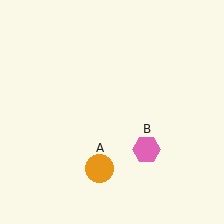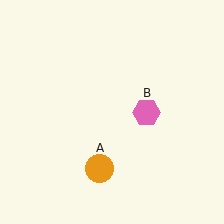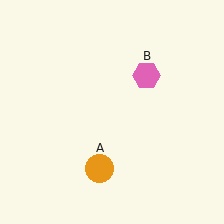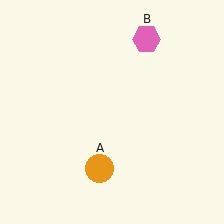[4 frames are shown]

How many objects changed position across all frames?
1 object changed position: pink hexagon (object B).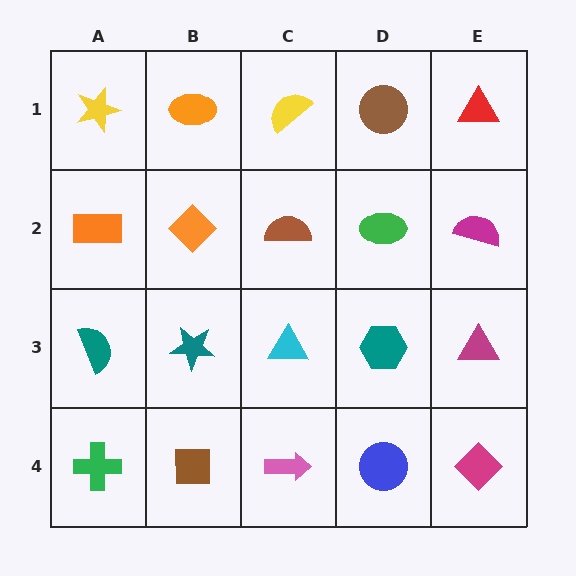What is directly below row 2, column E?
A magenta triangle.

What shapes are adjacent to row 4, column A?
A teal semicircle (row 3, column A), a brown square (row 4, column B).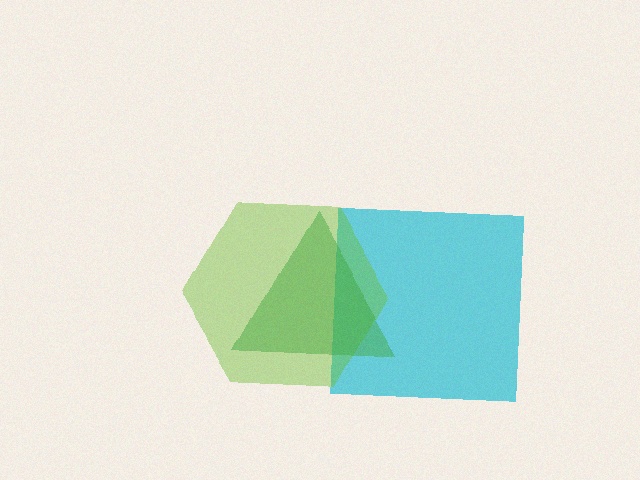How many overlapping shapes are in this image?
There are 3 overlapping shapes in the image.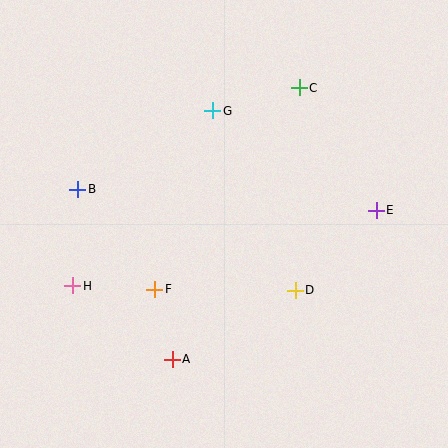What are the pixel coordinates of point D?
Point D is at (295, 290).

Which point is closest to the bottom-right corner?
Point D is closest to the bottom-right corner.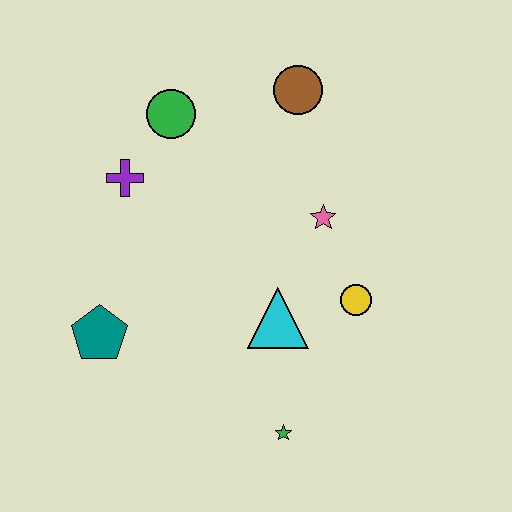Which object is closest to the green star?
The cyan triangle is closest to the green star.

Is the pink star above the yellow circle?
Yes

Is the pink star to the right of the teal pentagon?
Yes